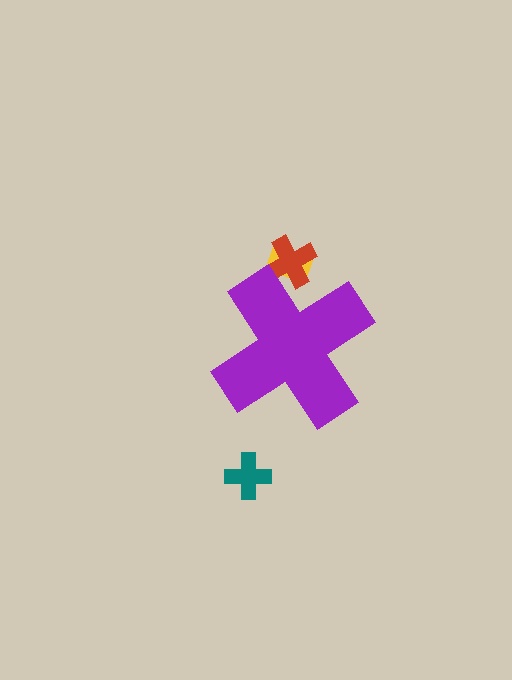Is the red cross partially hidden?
Yes, the red cross is partially hidden behind the purple cross.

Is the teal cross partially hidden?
No, the teal cross is fully visible.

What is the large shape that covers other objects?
A purple cross.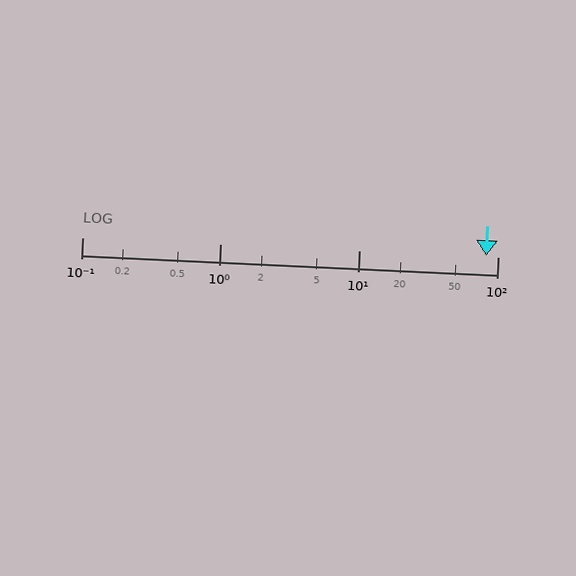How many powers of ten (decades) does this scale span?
The scale spans 3 decades, from 0.1 to 100.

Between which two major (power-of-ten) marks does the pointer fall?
The pointer is between 10 and 100.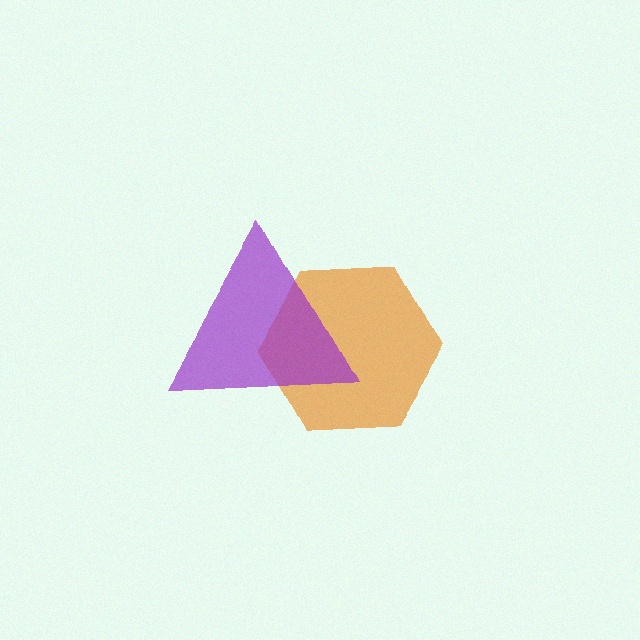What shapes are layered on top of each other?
The layered shapes are: an orange hexagon, a purple triangle.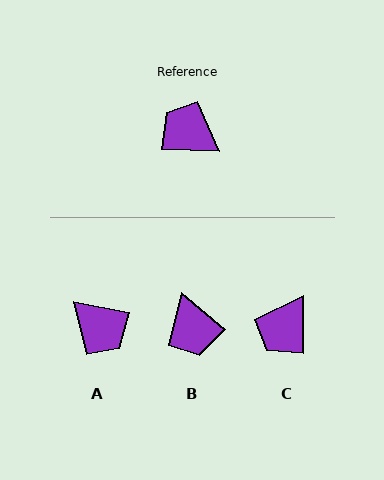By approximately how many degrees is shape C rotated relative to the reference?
Approximately 92 degrees counter-clockwise.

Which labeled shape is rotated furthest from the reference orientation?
A, about 170 degrees away.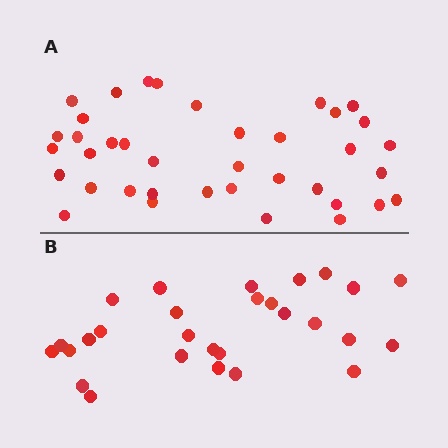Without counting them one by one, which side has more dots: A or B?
Region A (the top region) has more dots.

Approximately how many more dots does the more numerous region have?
Region A has roughly 10 or so more dots than region B.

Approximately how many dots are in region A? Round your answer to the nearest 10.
About 40 dots. (The exact count is 38, which rounds to 40.)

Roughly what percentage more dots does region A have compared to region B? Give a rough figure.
About 35% more.